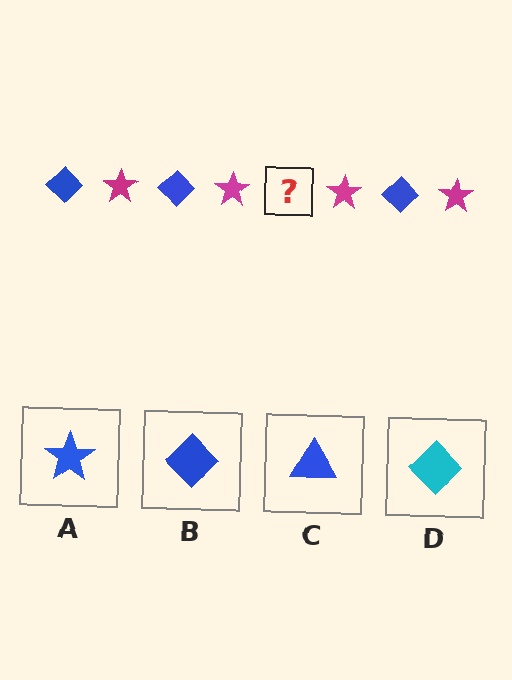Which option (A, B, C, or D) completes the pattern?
B.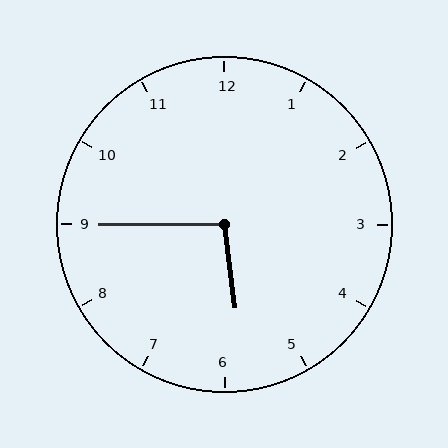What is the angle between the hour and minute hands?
Approximately 98 degrees.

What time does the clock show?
5:45.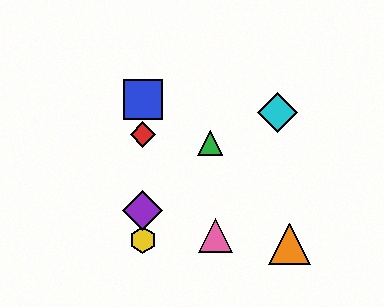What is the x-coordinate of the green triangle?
The green triangle is at x≈210.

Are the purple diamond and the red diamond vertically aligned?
Yes, both are at x≈143.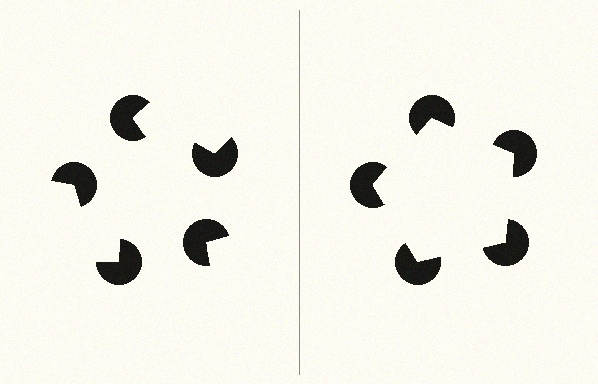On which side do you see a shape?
An illusory pentagon appears on the right side. On the left side the wedge cuts are rotated, so no coherent shape forms.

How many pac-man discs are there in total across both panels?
10 — 5 on each side.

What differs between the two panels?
The pac-man discs are positioned identically on both sides; only the wedge orientations differ. On the right they align to a pentagon; on the left they are misaligned.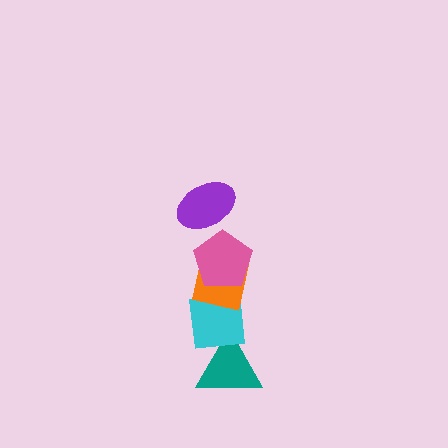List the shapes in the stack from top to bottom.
From top to bottom: the purple ellipse, the pink pentagon, the orange square, the cyan square, the teal triangle.